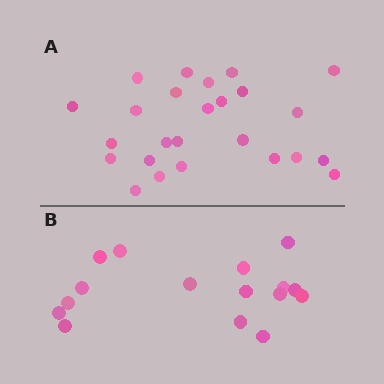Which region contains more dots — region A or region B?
Region A (the top region) has more dots.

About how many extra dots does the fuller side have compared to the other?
Region A has roughly 8 or so more dots than region B.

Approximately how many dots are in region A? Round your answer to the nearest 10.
About 20 dots. (The exact count is 25, which rounds to 20.)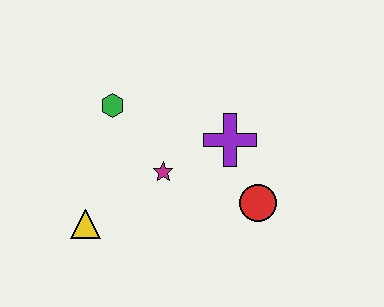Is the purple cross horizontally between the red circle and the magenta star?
Yes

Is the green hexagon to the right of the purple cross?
No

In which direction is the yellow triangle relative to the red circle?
The yellow triangle is to the left of the red circle.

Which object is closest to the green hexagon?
The magenta star is closest to the green hexagon.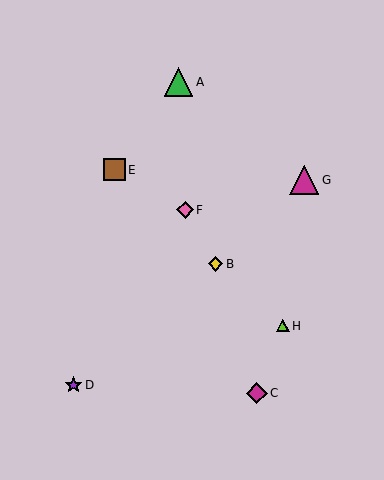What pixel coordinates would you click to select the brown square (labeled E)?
Click at (114, 170) to select the brown square E.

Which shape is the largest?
The magenta triangle (labeled G) is the largest.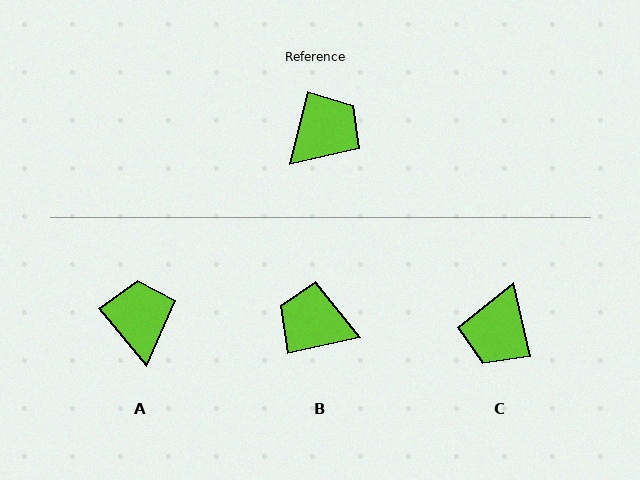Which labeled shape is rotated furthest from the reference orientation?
C, about 154 degrees away.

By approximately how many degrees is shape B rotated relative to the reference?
Approximately 116 degrees counter-clockwise.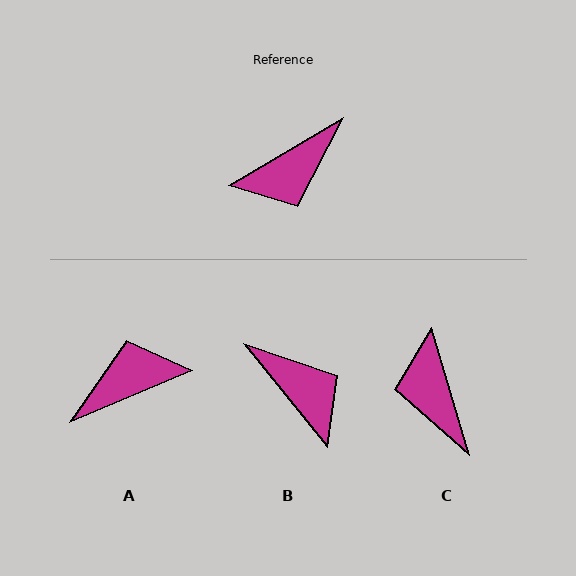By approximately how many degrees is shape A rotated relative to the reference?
Approximately 173 degrees counter-clockwise.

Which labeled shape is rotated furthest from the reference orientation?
A, about 173 degrees away.